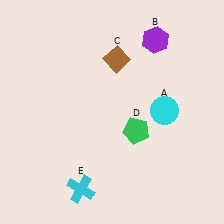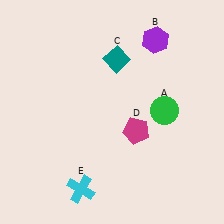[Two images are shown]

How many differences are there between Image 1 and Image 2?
There are 3 differences between the two images.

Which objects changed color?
A changed from cyan to green. C changed from brown to teal. D changed from green to magenta.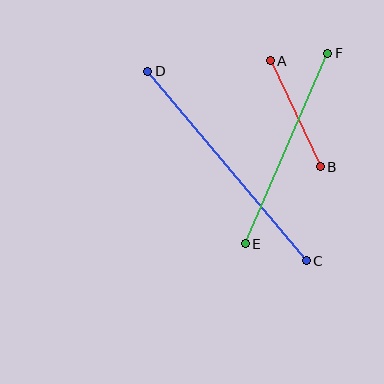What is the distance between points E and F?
The distance is approximately 208 pixels.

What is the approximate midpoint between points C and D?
The midpoint is at approximately (227, 166) pixels.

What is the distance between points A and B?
The distance is approximately 117 pixels.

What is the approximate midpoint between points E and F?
The midpoint is at approximately (286, 149) pixels.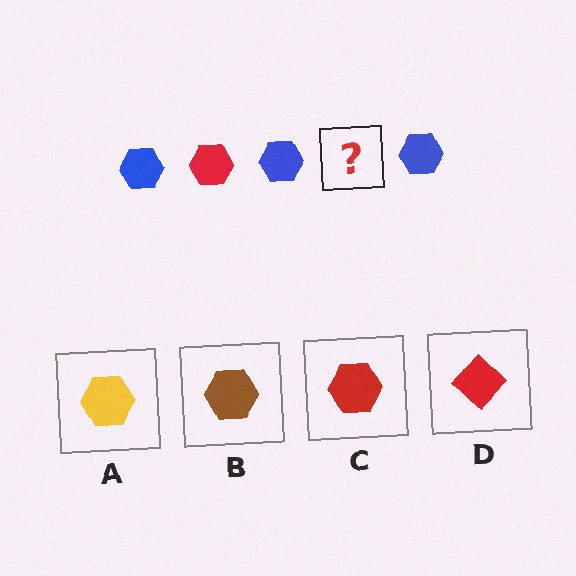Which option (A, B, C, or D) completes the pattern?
C.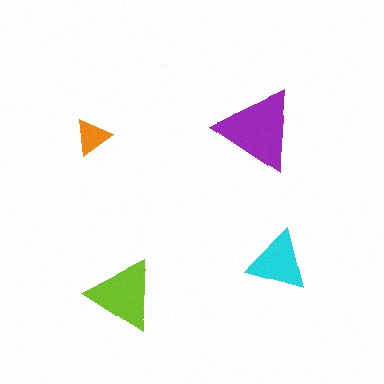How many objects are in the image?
There are 4 objects in the image.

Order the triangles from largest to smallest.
the purple one, the lime one, the cyan one, the orange one.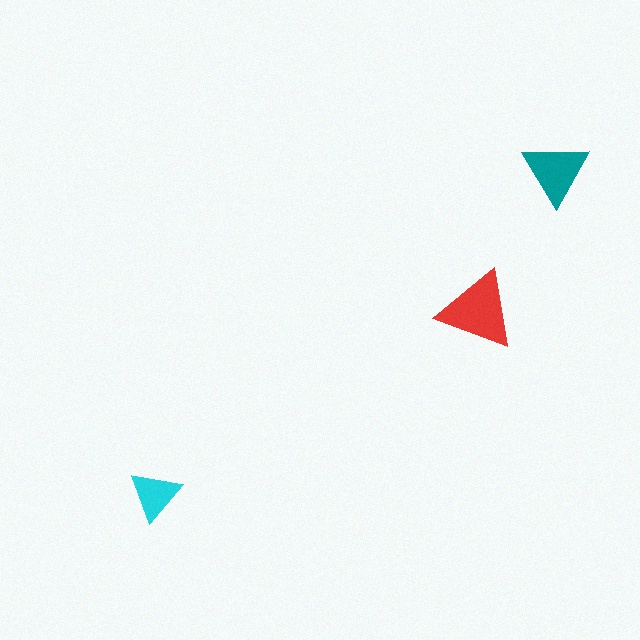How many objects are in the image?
There are 3 objects in the image.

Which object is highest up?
The teal triangle is topmost.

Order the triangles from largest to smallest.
the red one, the teal one, the cyan one.